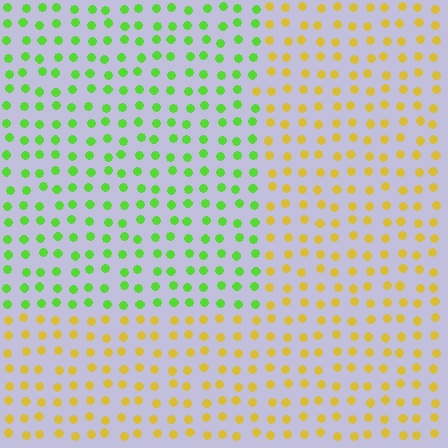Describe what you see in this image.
The image is filled with small yellow elements in a uniform arrangement. A rectangle-shaped region is visible where the elements are tinted to a slightly different hue, forming a subtle color boundary.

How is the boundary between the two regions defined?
The boundary is defined purely by a slight shift in hue (about 58 degrees). Spacing, size, and orientation are identical on both sides.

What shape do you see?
I see a rectangle.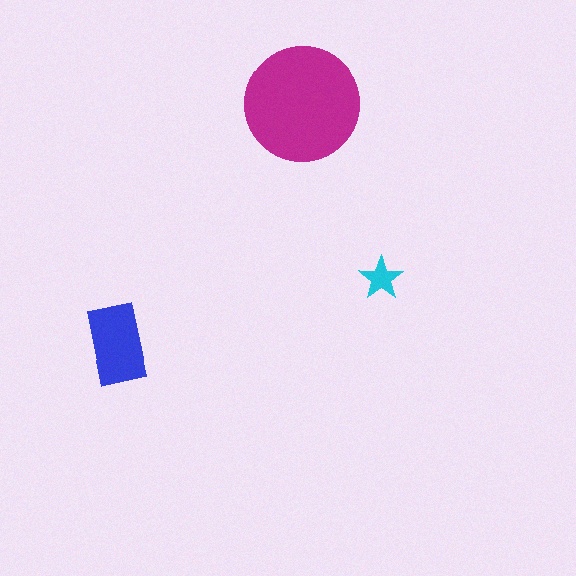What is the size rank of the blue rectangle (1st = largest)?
2nd.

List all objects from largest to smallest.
The magenta circle, the blue rectangle, the cyan star.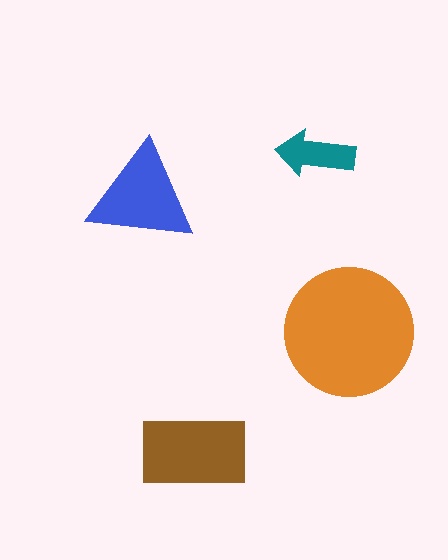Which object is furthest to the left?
The blue triangle is leftmost.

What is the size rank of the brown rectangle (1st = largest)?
2nd.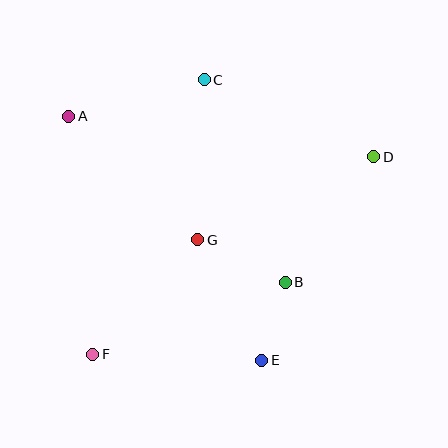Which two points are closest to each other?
Points B and E are closest to each other.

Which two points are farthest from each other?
Points D and F are farthest from each other.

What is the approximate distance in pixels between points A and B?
The distance between A and B is approximately 273 pixels.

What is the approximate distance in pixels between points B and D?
The distance between B and D is approximately 154 pixels.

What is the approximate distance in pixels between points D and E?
The distance between D and E is approximately 232 pixels.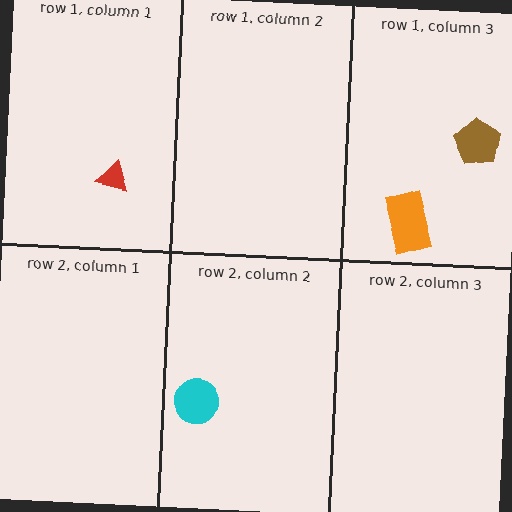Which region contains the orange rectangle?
The row 1, column 3 region.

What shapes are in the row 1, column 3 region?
The orange rectangle, the brown pentagon.